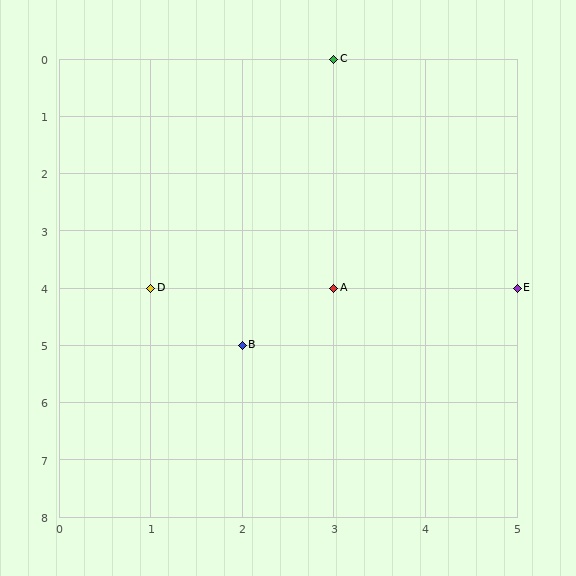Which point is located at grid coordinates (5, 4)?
Point E is at (5, 4).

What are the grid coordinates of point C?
Point C is at grid coordinates (3, 0).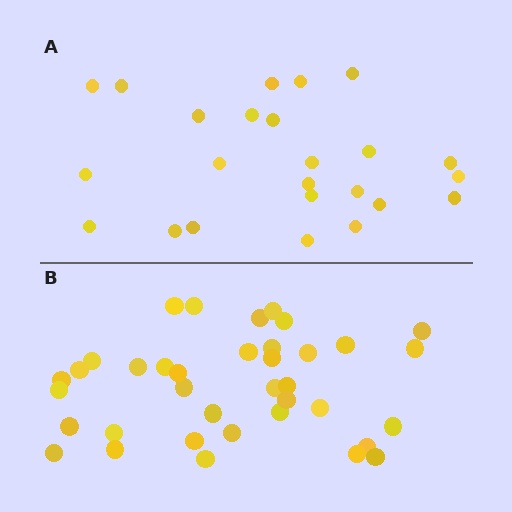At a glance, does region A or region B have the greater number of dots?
Region B (the bottom region) has more dots.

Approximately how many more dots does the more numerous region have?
Region B has approximately 15 more dots than region A.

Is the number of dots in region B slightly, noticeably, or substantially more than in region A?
Region B has substantially more. The ratio is roughly 1.5 to 1.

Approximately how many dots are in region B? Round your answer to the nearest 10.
About 40 dots. (The exact count is 37, which rounds to 40.)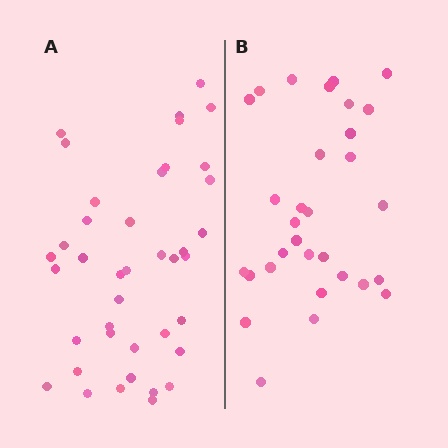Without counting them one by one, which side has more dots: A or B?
Region A (the left region) has more dots.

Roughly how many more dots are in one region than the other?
Region A has roughly 8 or so more dots than region B.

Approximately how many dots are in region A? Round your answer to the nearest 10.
About 40 dots.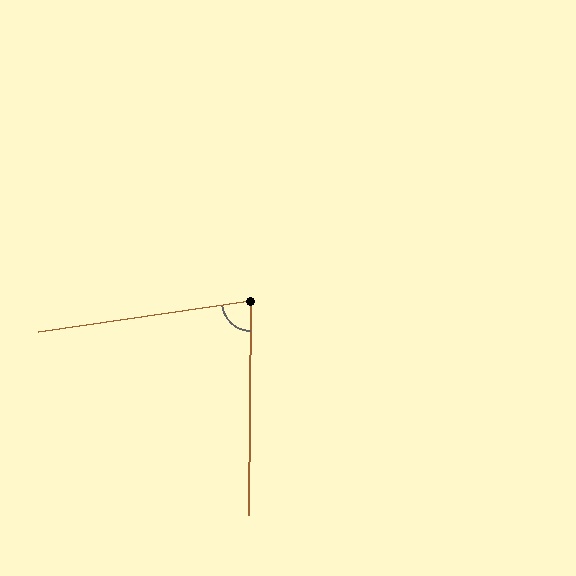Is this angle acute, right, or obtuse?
It is acute.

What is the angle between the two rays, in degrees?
Approximately 81 degrees.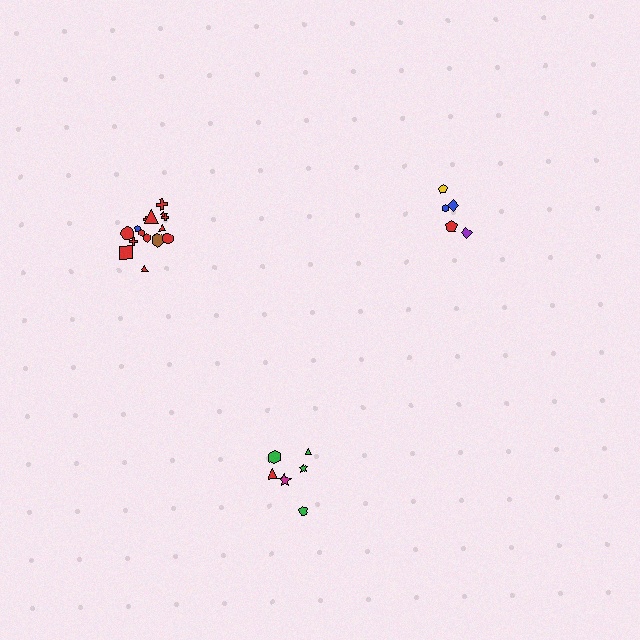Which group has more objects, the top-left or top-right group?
The top-left group.